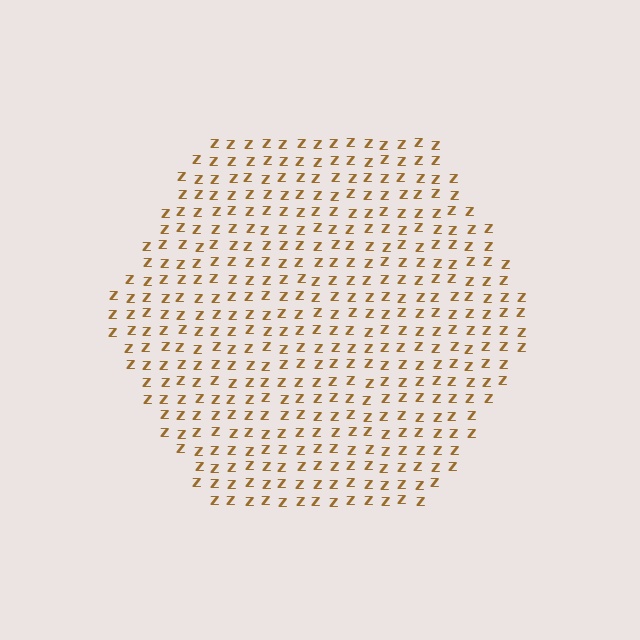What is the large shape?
The large shape is a hexagon.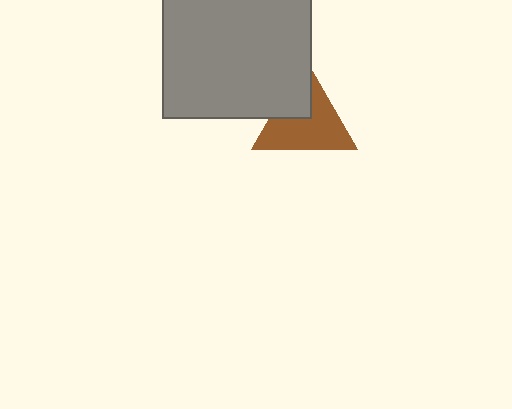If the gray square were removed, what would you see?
You would see the complete brown triangle.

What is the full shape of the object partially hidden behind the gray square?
The partially hidden object is a brown triangle.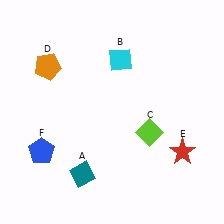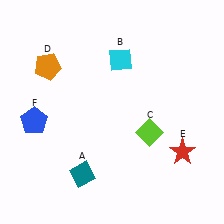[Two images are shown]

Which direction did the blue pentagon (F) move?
The blue pentagon (F) moved up.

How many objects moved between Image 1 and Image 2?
1 object moved between the two images.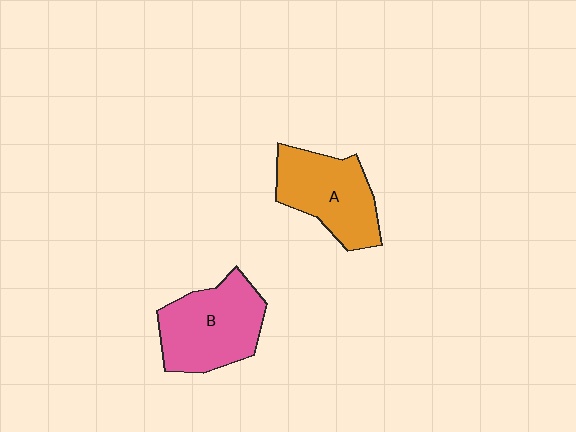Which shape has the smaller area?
Shape A (orange).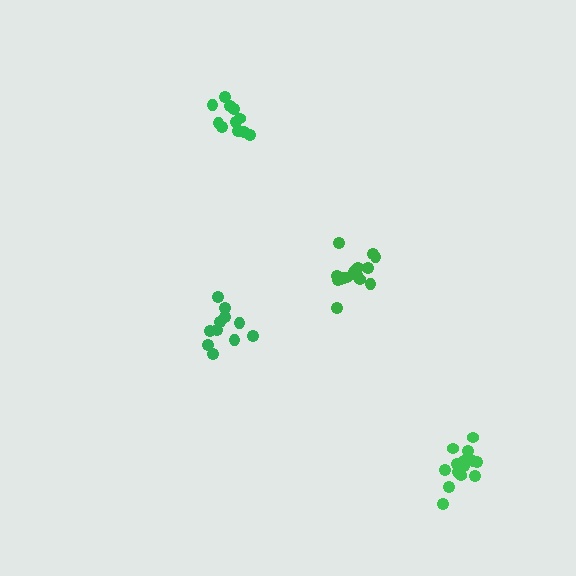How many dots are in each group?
Group 1: 11 dots, Group 2: 15 dots, Group 3: 15 dots, Group 4: 11 dots (52 total).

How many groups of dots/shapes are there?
There are 4 groups.